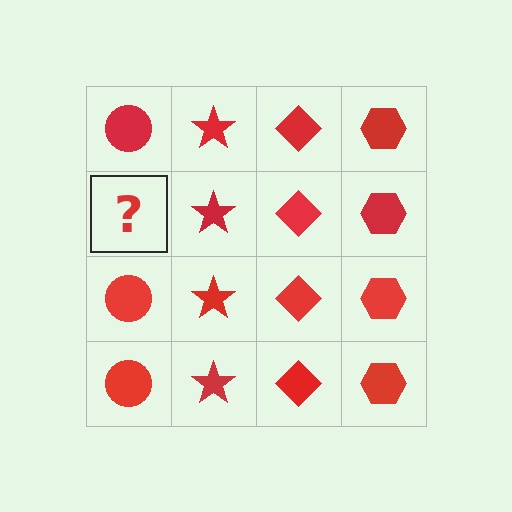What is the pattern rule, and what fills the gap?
The rule is that each column has a consistent shape. The gap should be filled with a red circle.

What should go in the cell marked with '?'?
The missing cell should contain a red circle.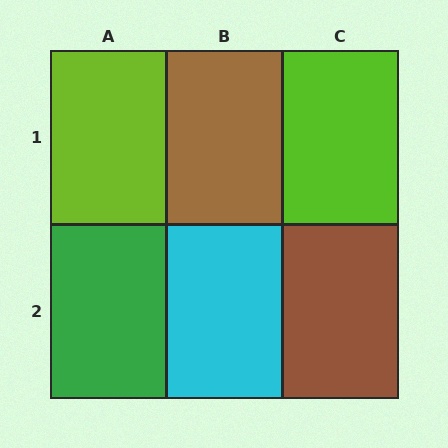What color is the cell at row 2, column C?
Brown.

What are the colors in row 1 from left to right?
Lime, brown, lime.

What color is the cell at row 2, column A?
Green.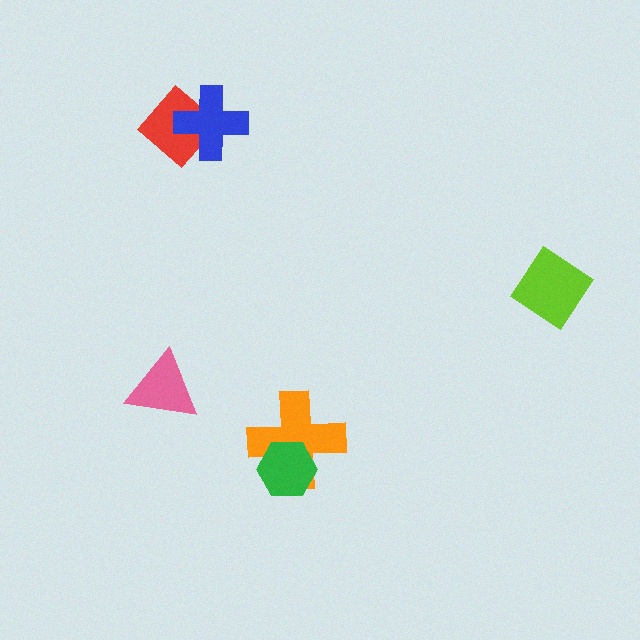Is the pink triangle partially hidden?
No, no other shape covers it.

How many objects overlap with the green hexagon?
1 object overlaps with the green hexagon.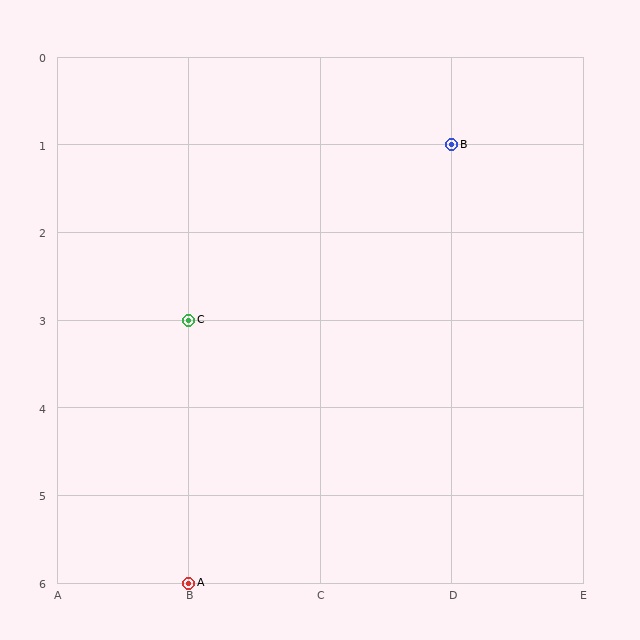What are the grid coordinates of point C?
Point C is at grid coordinates (B, 3).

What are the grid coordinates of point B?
Point B is at grid coordinates (D, 1).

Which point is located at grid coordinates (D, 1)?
Point B is at (D, 1).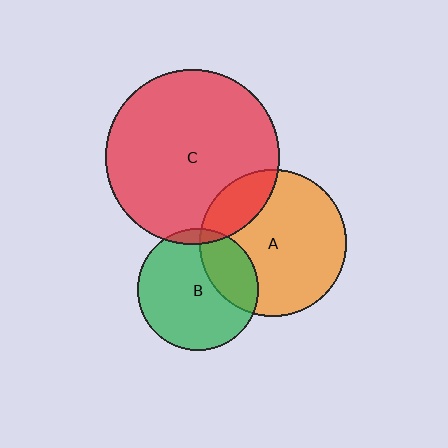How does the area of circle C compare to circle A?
Approximately 1.4 times.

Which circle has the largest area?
Circle C (red).